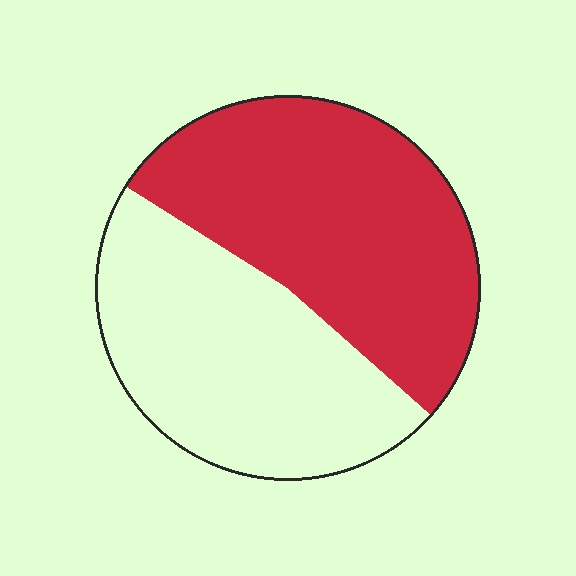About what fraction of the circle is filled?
About one half (1/2).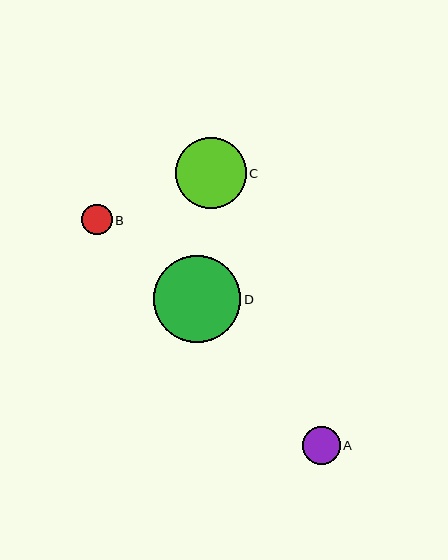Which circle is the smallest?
Circle B is the smallest with a size of approximately 30 pixels.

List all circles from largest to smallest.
From largest to smallest: D, C, A, B.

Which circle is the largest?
Circle D is the largest with a size of approximately 87 pixels.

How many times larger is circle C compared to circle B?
Circle C is approximately 2.4 times the size of circle B.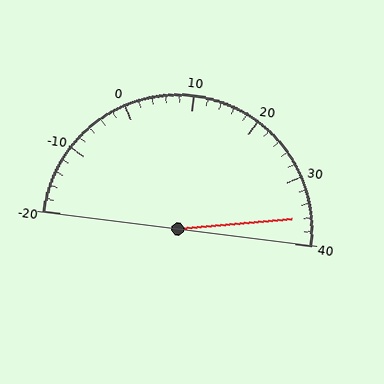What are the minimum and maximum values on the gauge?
The gauge ranges from -20 to 40.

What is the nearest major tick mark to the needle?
The nearest major tick mark is 40.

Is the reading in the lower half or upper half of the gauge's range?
The reading is in the upper half of the range (-20 to 40).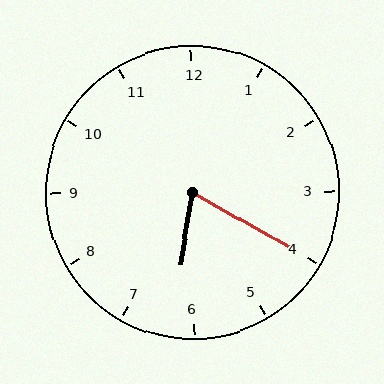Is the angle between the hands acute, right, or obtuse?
It is acute.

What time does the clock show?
6:20.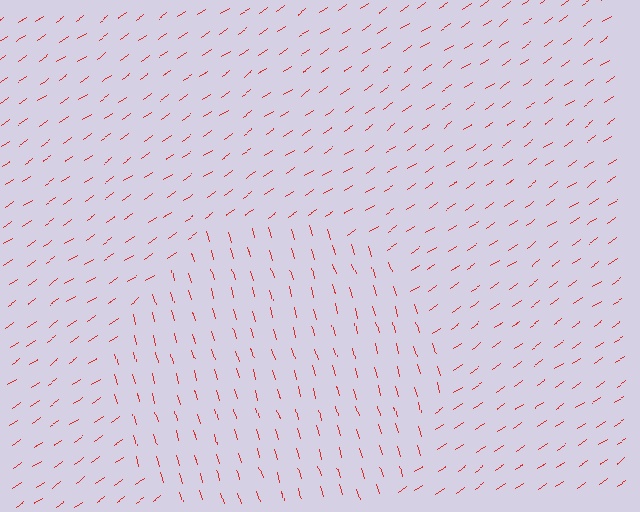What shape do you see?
I see a circle.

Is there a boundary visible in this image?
Yes, there is a texture boundary formed by a change in line orientation.